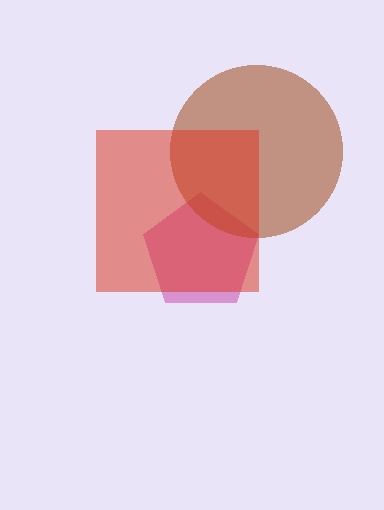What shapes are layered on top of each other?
The layered shapes are: a magenta pentagon, a brown circle, a red square.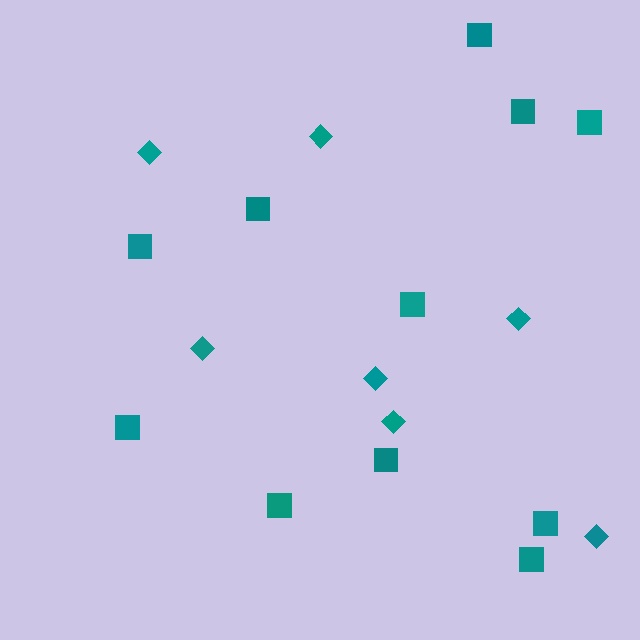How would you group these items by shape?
There are 2 groups: one group of squares (11) and one group of diamonds (7).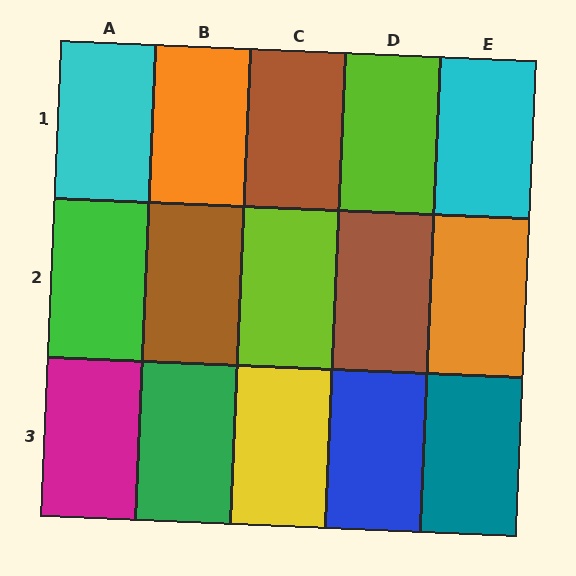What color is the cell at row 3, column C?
Yellow.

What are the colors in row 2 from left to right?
Green, brown, lime, brown, orange.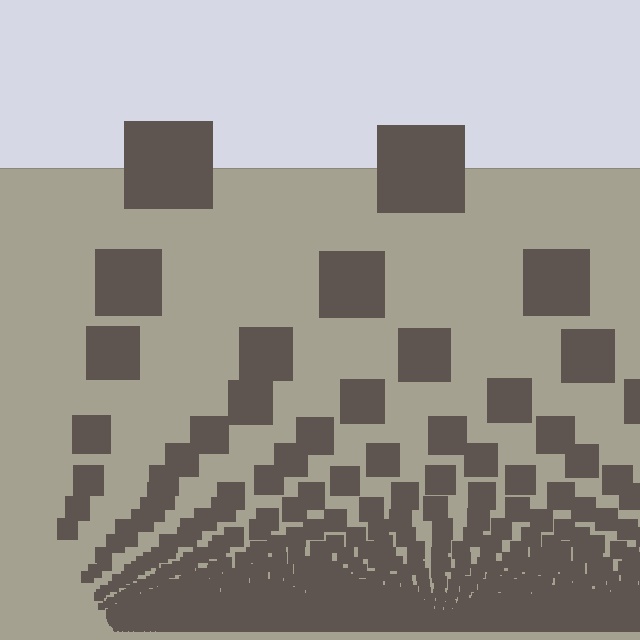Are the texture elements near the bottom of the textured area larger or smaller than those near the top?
Smaller. The gradient is inverted — elements near the bottom are smaller and denser.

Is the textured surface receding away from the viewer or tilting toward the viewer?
The surface appears to tilt toward the viewer. Texture elements get larger and sparser toward the top.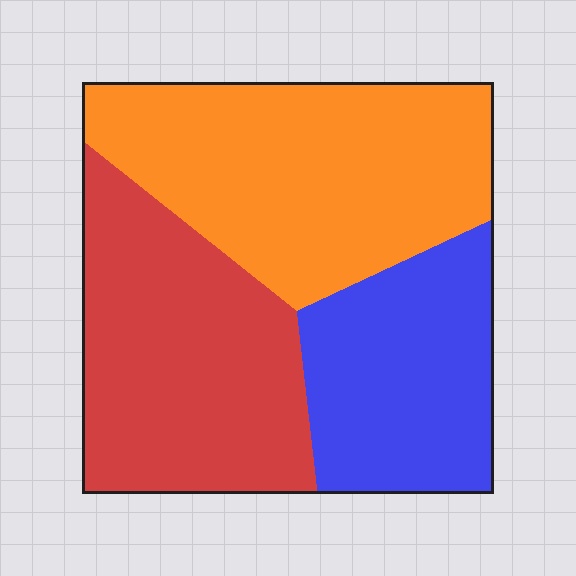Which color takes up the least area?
Blue, at roughly 25%.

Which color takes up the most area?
Orange, at roughly 40%.